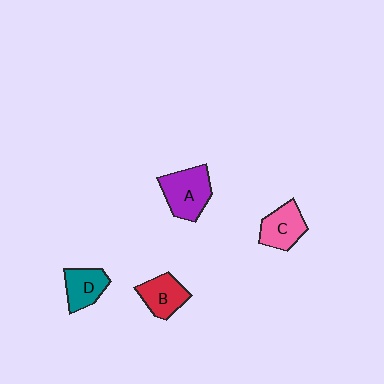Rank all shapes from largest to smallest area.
From largest to smallest: A (purple), C (pink), B (red), D (teal).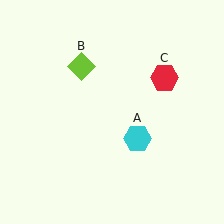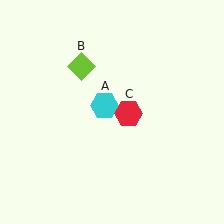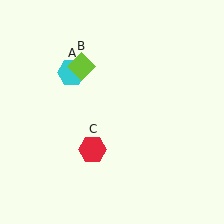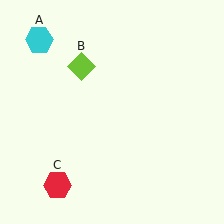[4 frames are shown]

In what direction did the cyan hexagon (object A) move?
The cyan hexagon (object A) moved up and to the left.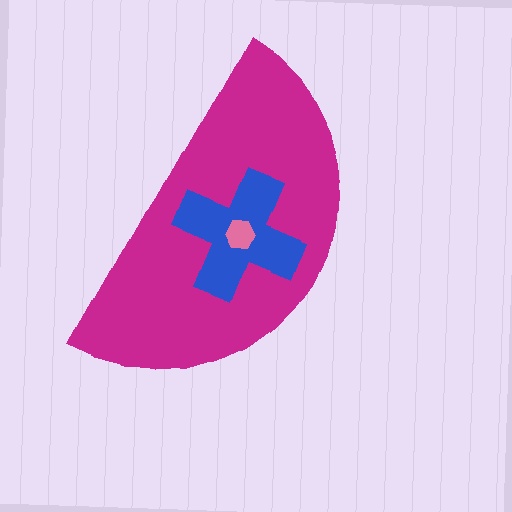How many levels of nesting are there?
3.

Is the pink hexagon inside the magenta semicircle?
Yes.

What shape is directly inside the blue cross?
The pink hexagon.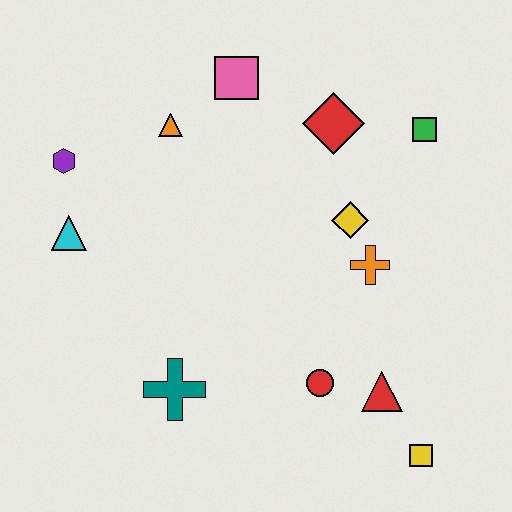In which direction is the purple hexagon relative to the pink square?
The purple hexagon is to the left of the pink square.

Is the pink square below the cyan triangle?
No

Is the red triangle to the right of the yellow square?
No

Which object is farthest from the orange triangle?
The yellow square is farthest from the orange triangle.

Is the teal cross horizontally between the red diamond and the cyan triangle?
Yes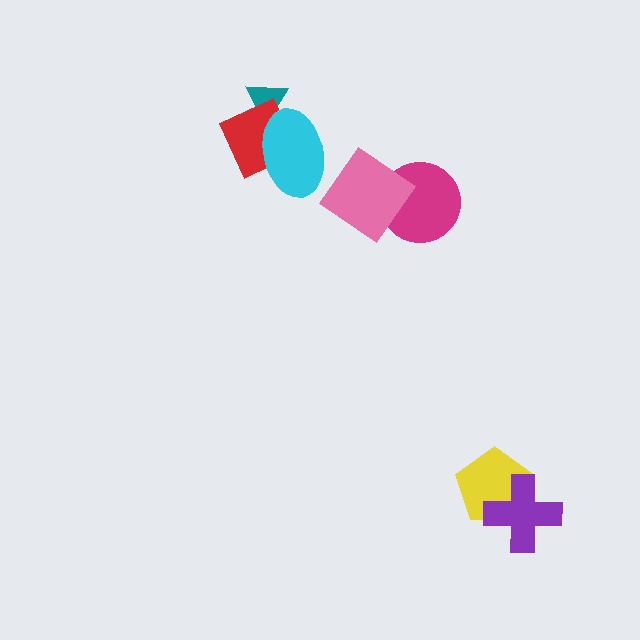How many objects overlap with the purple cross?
1 object overlaps with the purple cross.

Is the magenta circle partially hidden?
Yes, it is partially covered by another shape.